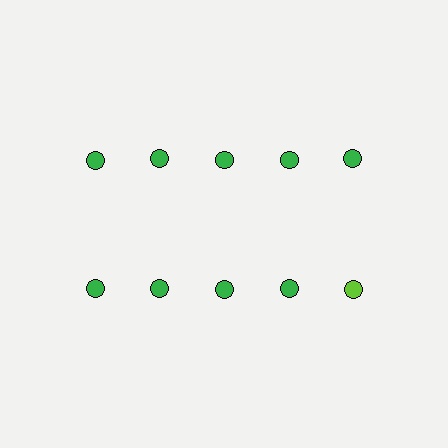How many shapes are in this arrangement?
There are 10 shapes arranged in a grid pattern.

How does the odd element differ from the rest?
It has a different color: lime instead of green.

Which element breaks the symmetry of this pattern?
The lime circle in the second row, rightmost column breaks the symmetry. All other shapes are green circles.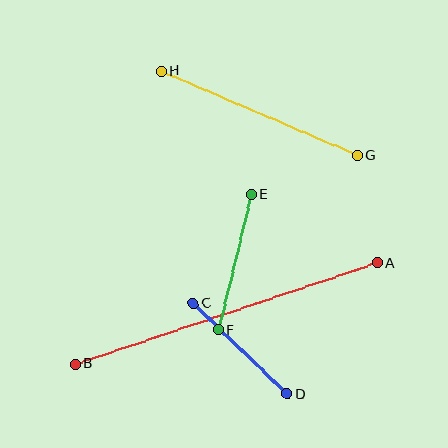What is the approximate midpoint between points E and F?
The midpoint is at approximately (235, 262) pixels.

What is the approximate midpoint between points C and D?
The midpoint is at approximately (240, 349) pixels.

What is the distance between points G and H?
The distance is approximately 213 pixels.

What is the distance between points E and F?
The distance is approximately 140 pixels.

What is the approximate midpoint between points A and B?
The midpoint is at approximately (227, 313) pixels.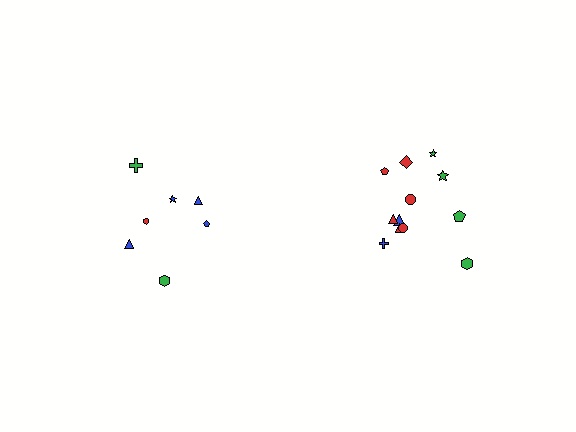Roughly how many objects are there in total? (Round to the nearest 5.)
Roughly 20 objects in total.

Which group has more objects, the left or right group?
The right group.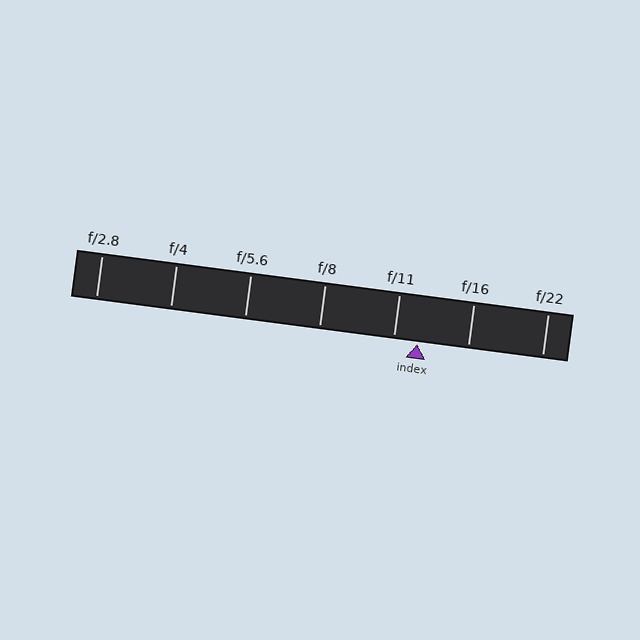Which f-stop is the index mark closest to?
The index mark is closest to f/11.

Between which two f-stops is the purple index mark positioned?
The index mark is between f/11 and f/16.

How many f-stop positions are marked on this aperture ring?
There are 7 f-stop positions marked.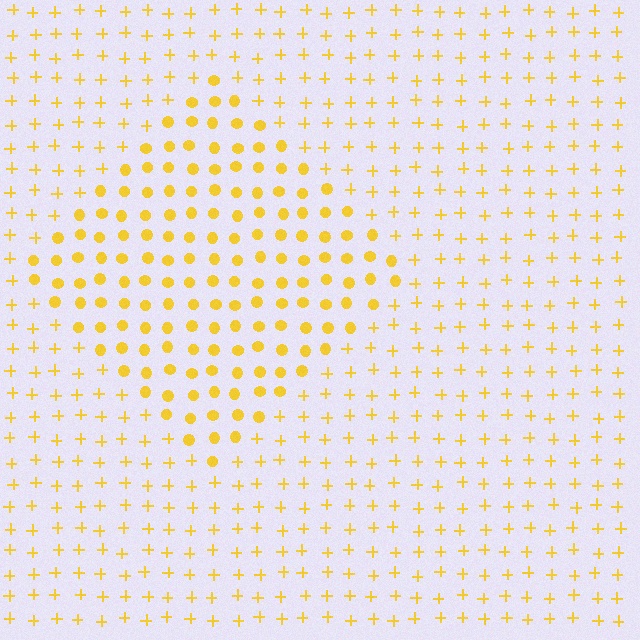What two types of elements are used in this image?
The image uses circles inside the diamond region and plus signs outside it.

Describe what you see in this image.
The image is filled with small yellow elements arranged in a uniform grid. A diamond-shaped region contains circles, while the surrounding area contains plus signs. The boundary is defined purely by the change in element shape.